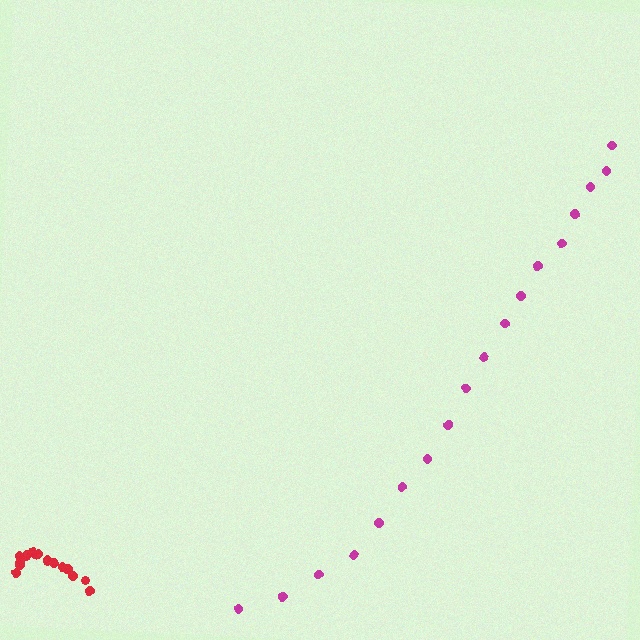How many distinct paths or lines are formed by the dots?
There are 2 distinct paths.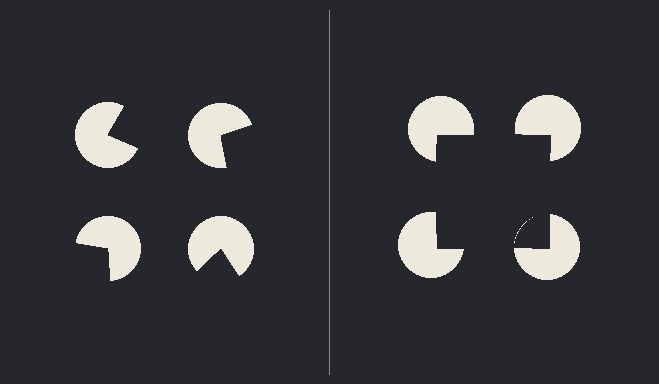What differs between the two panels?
The pac-man discs are positioned identically on both sides; only the wedge orientations differ. On the right they align to a square; on the left they are misaligned.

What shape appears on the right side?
An illusory square.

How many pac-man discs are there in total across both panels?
8 — 4 on each side.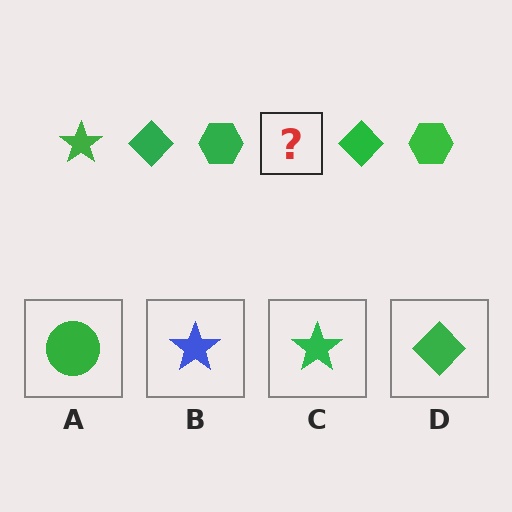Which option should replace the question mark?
Option C.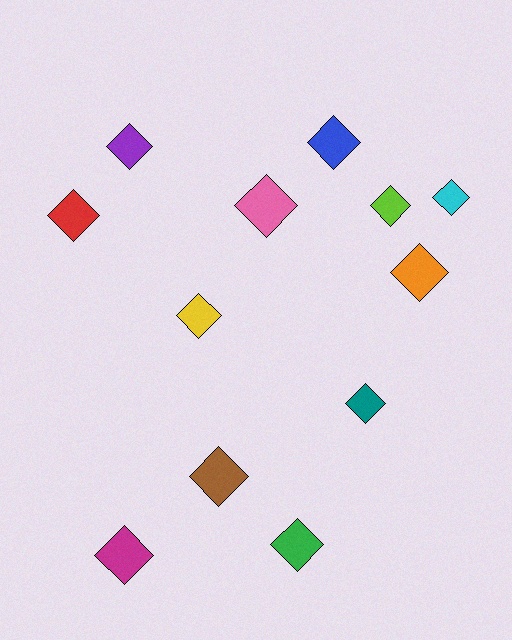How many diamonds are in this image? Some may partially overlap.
There are 12 diamonds.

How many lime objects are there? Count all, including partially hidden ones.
There is 1 lime object.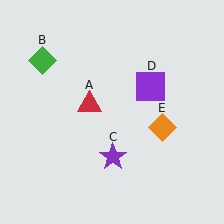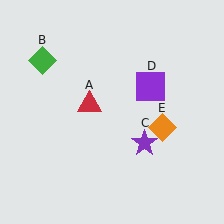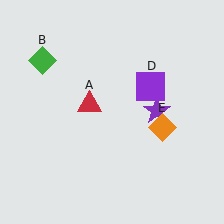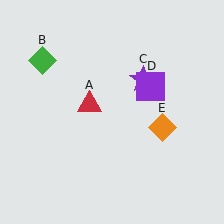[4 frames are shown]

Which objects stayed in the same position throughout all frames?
Red triangle (object A) and green diamond (object B) and purple square (object D) and orange diamond (object E) remained stationary.